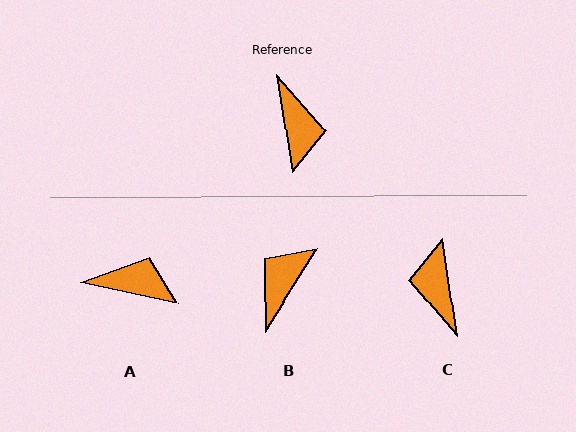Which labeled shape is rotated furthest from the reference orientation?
C, about 179 degrees away.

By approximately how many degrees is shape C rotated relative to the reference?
Approximately 179 degrees counter-clockwise.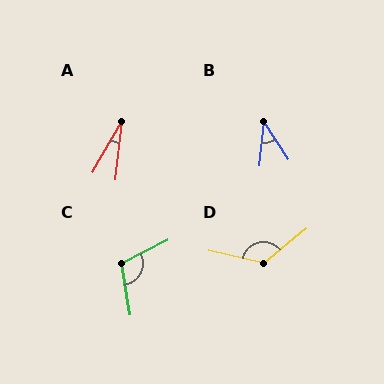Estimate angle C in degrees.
Approximately 107 degrees.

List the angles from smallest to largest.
A (23°), B (39°), C (107°), D (127°).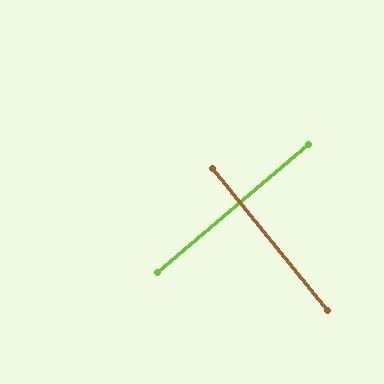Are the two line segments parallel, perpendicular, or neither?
Perpendicular — they meet at approximately 89°.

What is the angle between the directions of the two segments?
Approximately 89 degrees.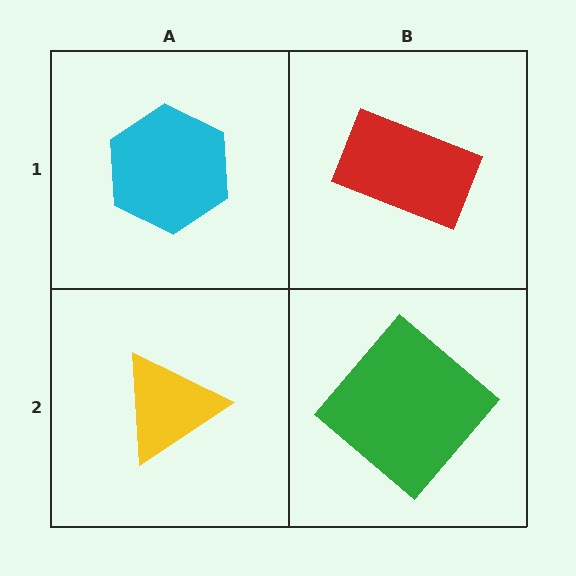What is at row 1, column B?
A red rectangle.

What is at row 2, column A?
A yellow triangle.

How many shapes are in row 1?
2 shapes.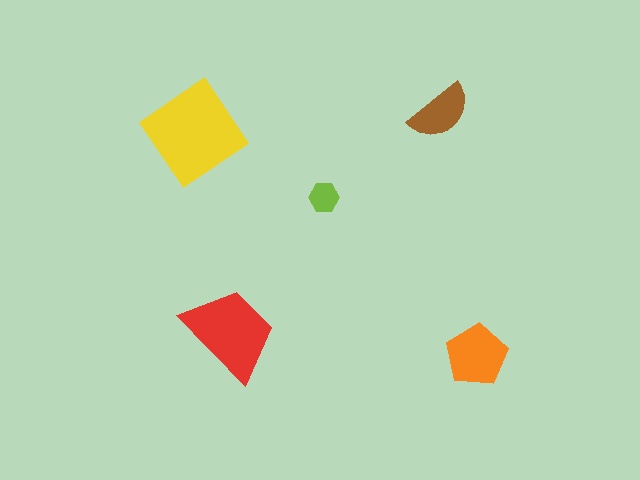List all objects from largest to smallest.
The yellow diamond, the red trapezoid, the orange pentagon, the brown semicircle, the lime hexagon.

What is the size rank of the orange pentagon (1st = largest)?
3rd.